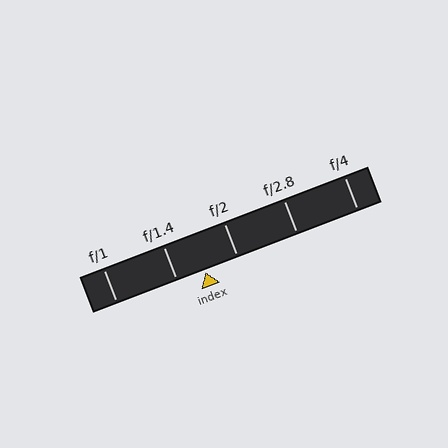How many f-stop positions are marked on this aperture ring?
There are 5 f-stop positions marked.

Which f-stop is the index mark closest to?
The index mark is closest to f/1.4.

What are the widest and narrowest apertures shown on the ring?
The widest aperture shown is f/1 and the narrowest is f/4.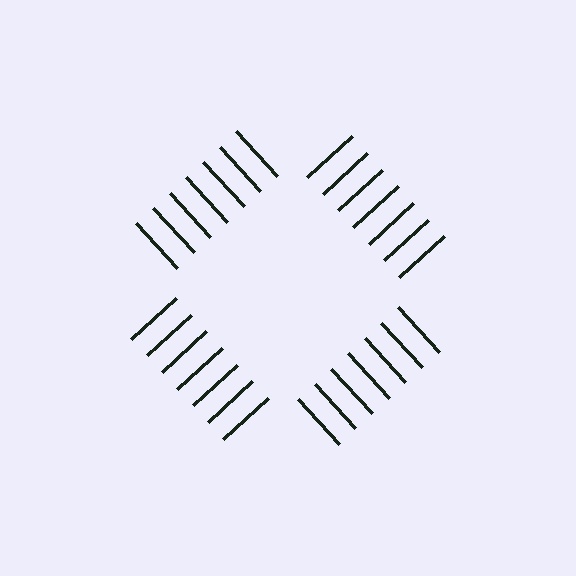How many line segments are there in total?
28 — 7 along each of the 4 edges.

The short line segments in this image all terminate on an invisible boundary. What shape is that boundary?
An illusory square — the line segments terminate on its edges but no continuous stroke is drawn.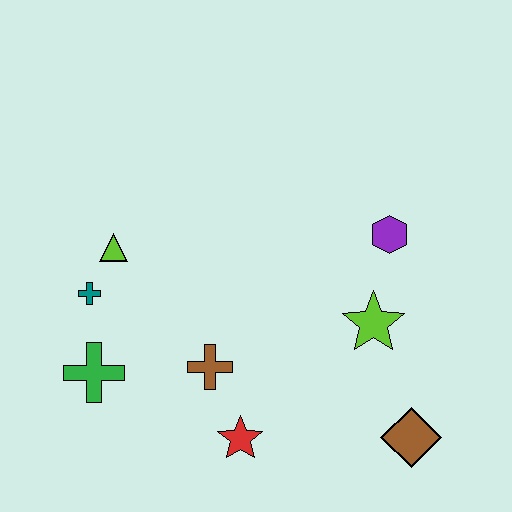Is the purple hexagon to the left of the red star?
No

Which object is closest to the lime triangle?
The teal cross is closest to the lime triangle.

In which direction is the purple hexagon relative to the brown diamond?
The purple hexagon is above the brown diamond.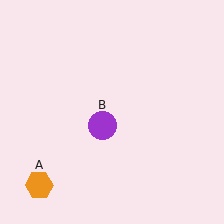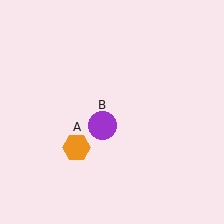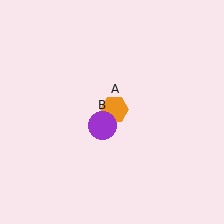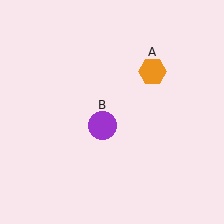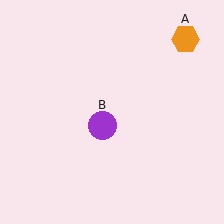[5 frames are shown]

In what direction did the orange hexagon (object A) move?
The orange hexagon (object A) moved up and to the right.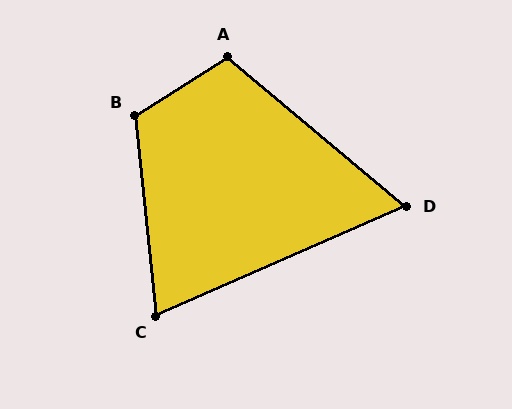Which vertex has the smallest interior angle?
D, at approximately 64 degrees.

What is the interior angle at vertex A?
Approximately 108 degrees (obtuse).